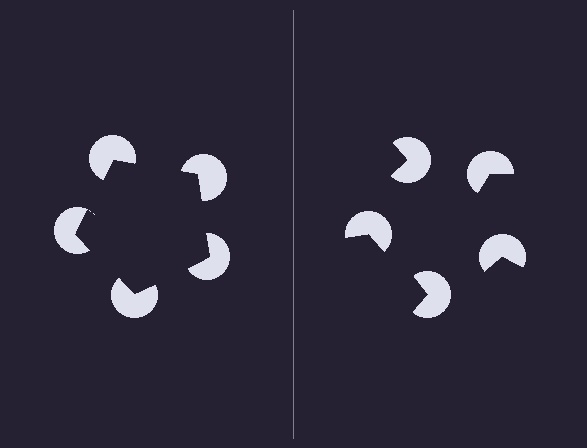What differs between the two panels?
The pac-man discs are positioned identically on both sides; only the wedge orientations differ. On the left they align to a pentagon; on the right they are misaligned.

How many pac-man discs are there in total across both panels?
10 — 5 on each side.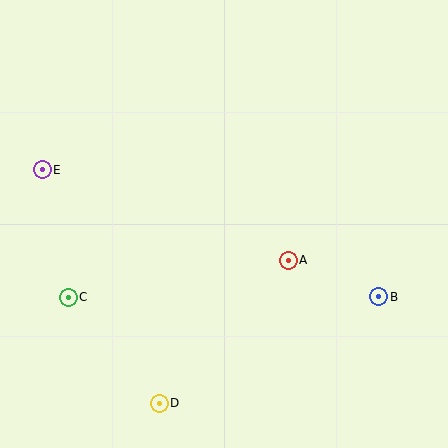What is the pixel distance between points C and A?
The distance between C and A is 223 pixels.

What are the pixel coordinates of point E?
Point E is at (42, 170).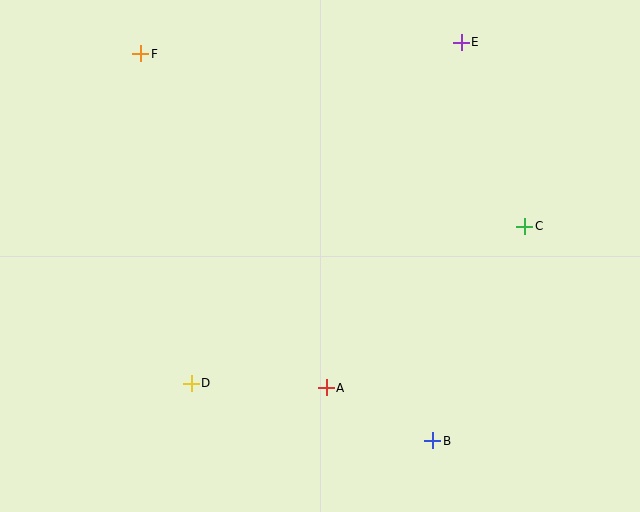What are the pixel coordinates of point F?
Point F is at (141, 54).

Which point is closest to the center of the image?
Point A at (326, 388) is closest to the center.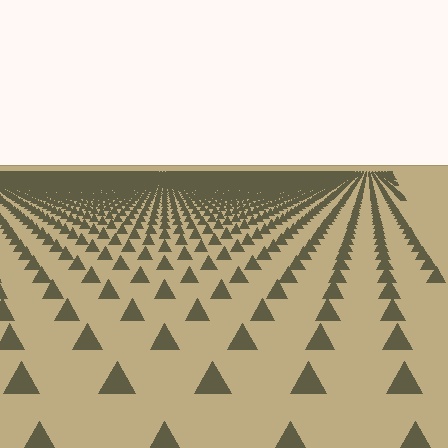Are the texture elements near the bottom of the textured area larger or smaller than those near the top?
Larger. Near the bottom, elements are closer to the viewer and appear at a bigger on-screen size.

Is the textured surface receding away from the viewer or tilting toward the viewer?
The surface is receding away from the viewer. Texture elements get smaller and denser toward the top.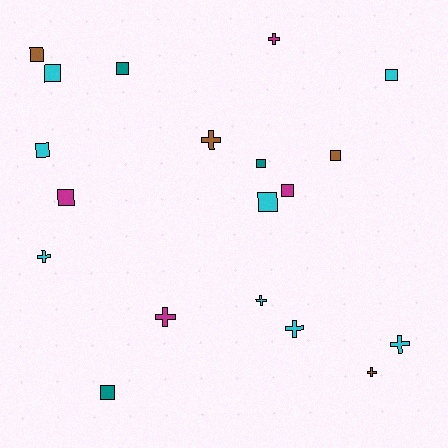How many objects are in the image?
There are 19 objects.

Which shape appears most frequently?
Square, with 11 objects.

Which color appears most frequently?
Cyan, with 8 objects.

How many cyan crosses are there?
There are 4 cyan crosses.